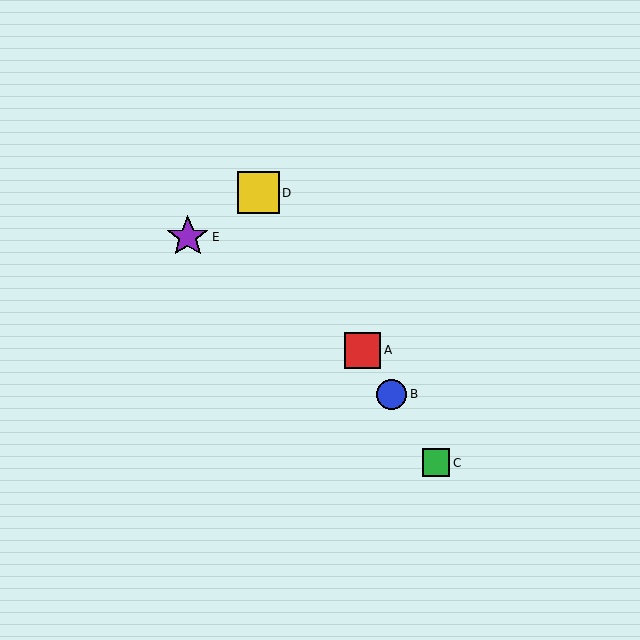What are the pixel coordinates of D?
Object D is at (259, 193).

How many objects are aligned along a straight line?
4 objects (A, B, C, D) are aligned along a straight line.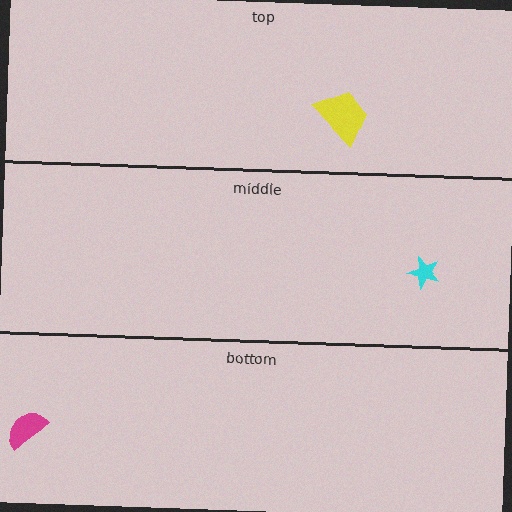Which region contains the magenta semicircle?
The bottom region.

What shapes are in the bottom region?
The magenta semicircle.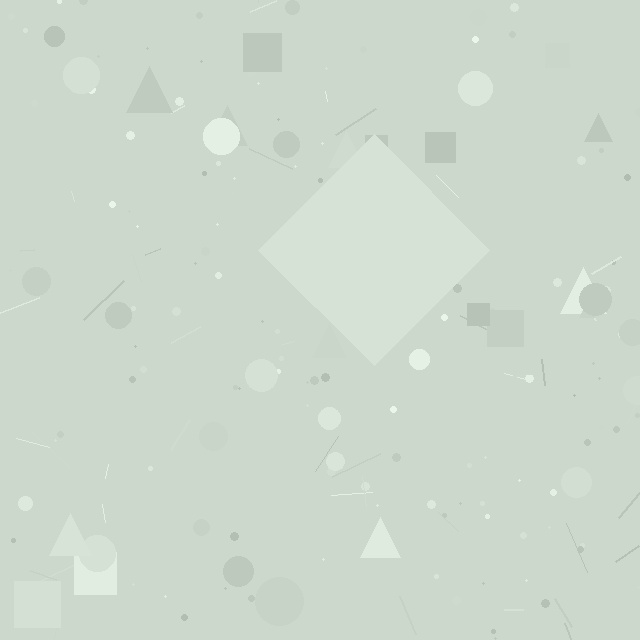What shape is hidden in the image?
A diamond is hidden in the image.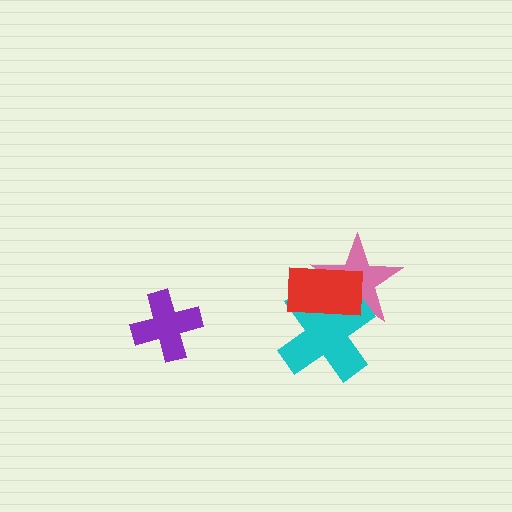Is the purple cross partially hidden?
No, no other shape covers it.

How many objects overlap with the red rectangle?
2 objects overlap with the red rectangle.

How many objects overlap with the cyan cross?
2 objects overlap with the cyan cross.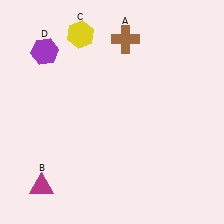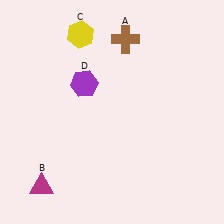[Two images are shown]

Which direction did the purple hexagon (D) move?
The purple hexagon (D) moved right.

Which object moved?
The purple hexagon (D) moved right.